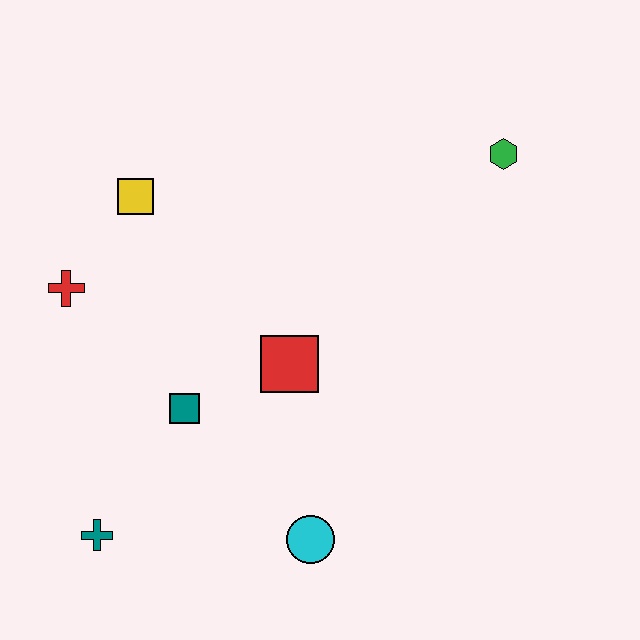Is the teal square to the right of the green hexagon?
No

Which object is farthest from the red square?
The green hexagon is farthest from the red square.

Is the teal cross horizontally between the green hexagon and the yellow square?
No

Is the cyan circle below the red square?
Yes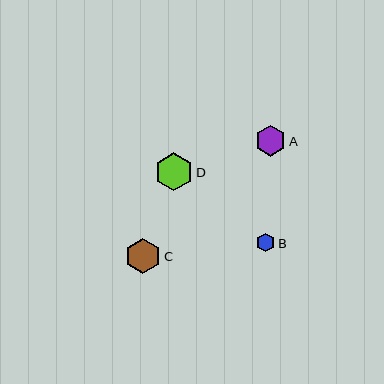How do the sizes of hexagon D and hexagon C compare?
Hexagon D and hexagon C are approximately the same size.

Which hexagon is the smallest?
Hexagon B is the smallest with a size of approximately 19 pixels.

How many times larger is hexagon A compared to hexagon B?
Hexagon A is approximately 1.6 times the size of hexagon B.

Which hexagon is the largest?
Hexagon D is the largest with a size of approximately 38 pixels.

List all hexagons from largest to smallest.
From largest to smallest: D, C, A, B.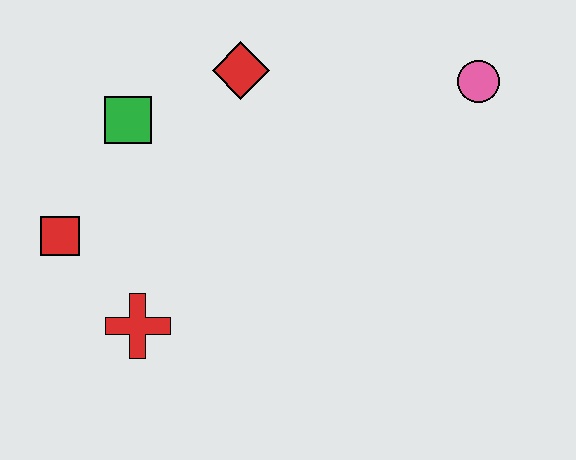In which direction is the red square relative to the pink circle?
The red square is to the left of the pink circle.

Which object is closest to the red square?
The red cross is closest to the red square.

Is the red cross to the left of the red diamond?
Yes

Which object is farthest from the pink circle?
The red square is farthest from the pink circle.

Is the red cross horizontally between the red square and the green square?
No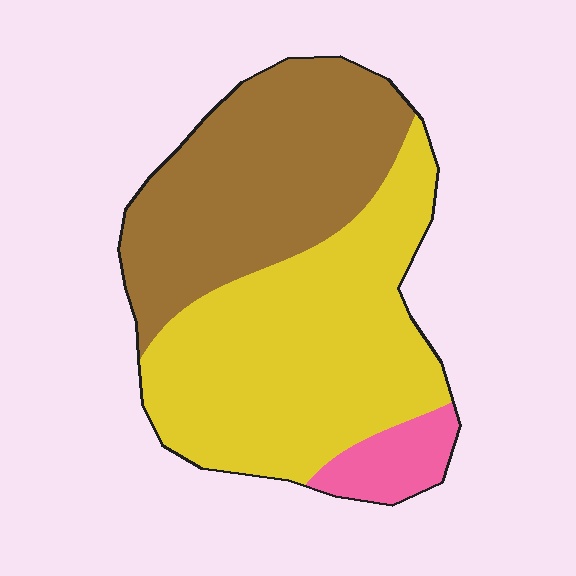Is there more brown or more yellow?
Yellow.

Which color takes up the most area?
Yellow, at roughly 50%.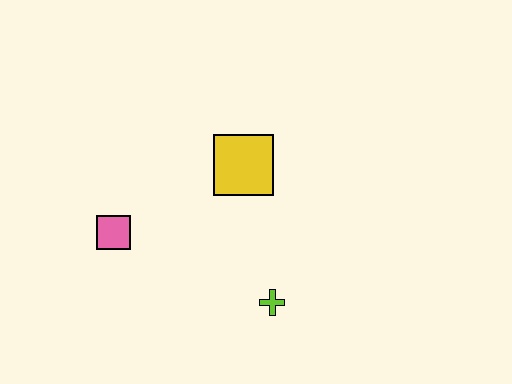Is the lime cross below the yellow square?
Yes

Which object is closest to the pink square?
The yellow square is closest to the pink square.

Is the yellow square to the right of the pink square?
Yes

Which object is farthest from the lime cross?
The pink square is farthest from the lime cross.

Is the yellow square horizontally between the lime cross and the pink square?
Yes